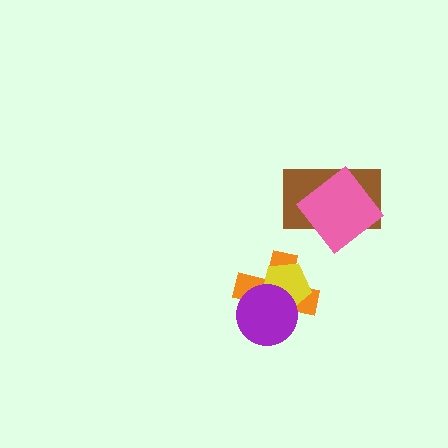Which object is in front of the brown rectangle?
The pink diamond is in front of the brown rectangle.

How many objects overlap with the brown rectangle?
1 object overlaps with the brown rectangle.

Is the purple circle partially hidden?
No, no other shape covers it.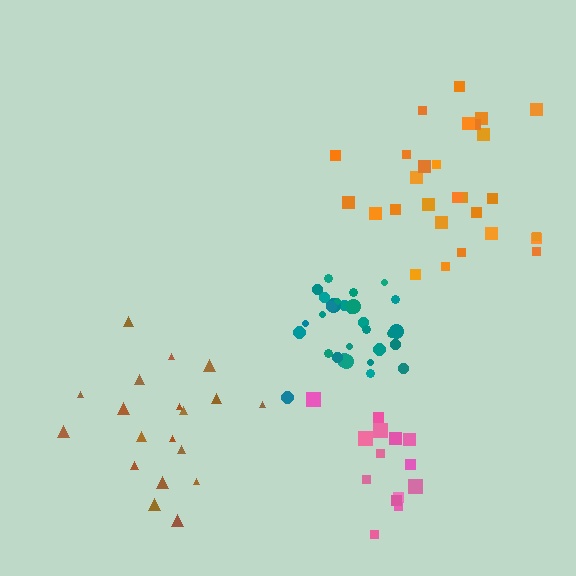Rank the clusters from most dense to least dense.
teal, orange, pink, brown.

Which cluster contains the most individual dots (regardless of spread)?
Teal (31).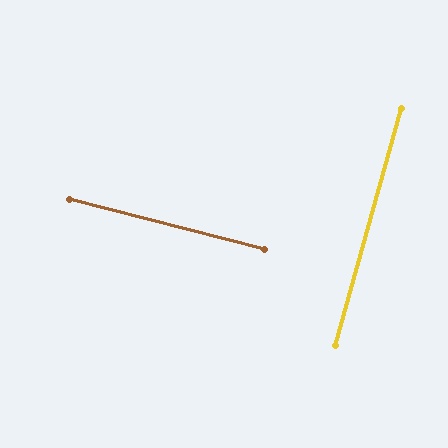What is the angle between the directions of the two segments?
Approximately 89 degrees.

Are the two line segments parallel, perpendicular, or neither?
Perpendicular — they meet at approximately 89°.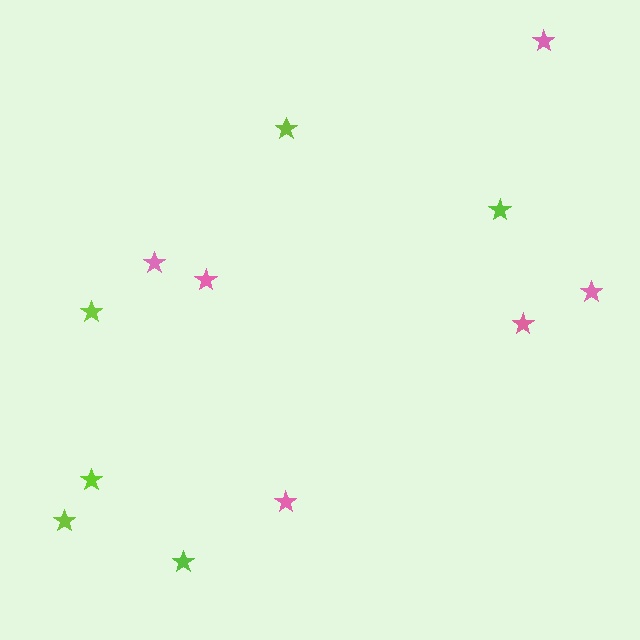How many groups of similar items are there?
There are 2 groups: one group of lime stars (6) and one group of pink stars (6).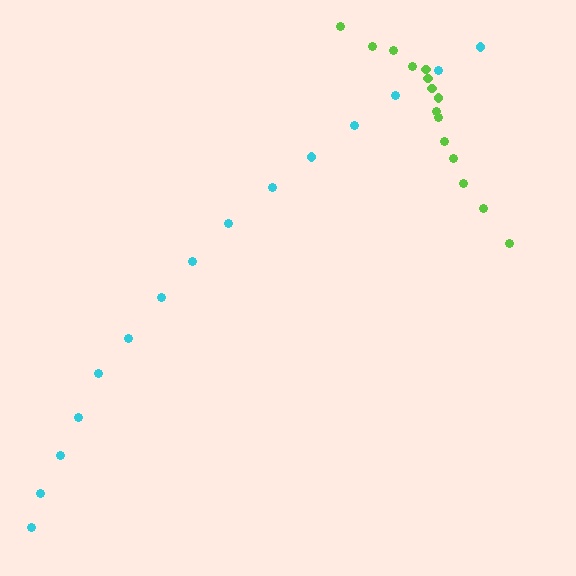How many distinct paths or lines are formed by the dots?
There are 2 distinct paths.